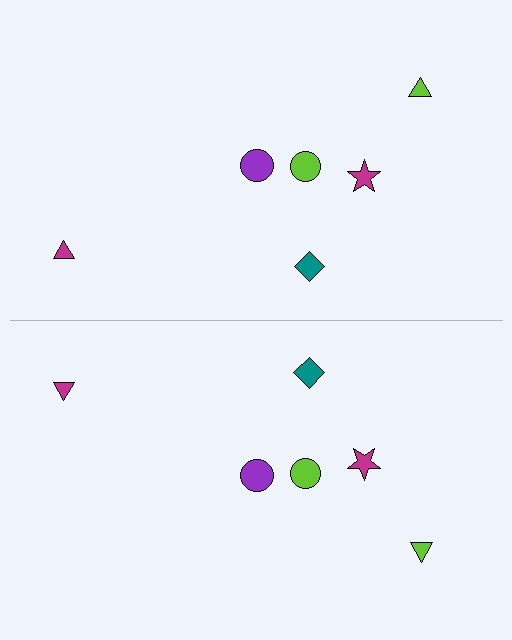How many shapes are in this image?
There are 12 shapes in this image.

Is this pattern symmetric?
Yes, this pattern has bilateral (reflection) symmetry.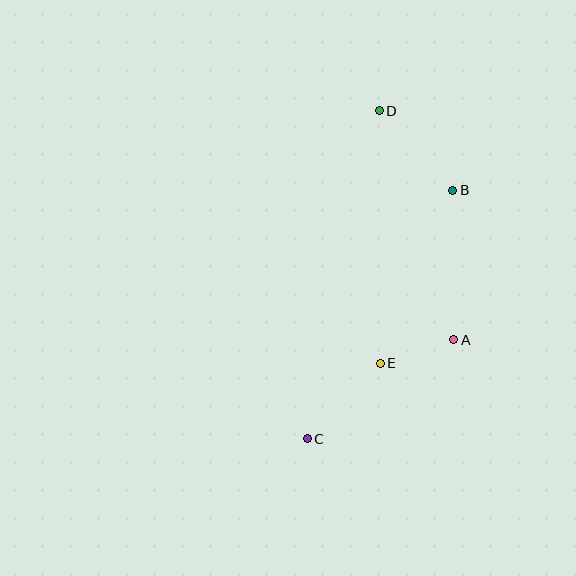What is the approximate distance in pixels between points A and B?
The distance between A and B is approximately 149 pixels.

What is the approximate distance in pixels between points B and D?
The distance between B and D is approximately 108 pixels.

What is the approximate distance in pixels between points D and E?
The distance between D and E is approximately 252 pixels.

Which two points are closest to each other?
Points A and E are closest to each other.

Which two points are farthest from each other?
Points C and D are farthest from each other.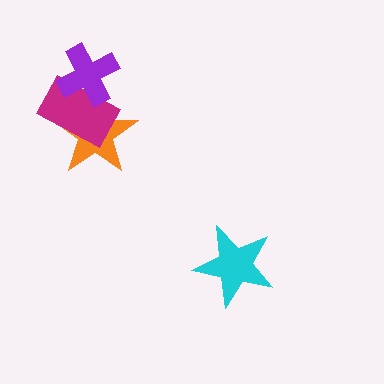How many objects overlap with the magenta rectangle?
2 objects overlap with the magenta rectangle.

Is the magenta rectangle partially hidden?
Yes, it is partially covered by another shape.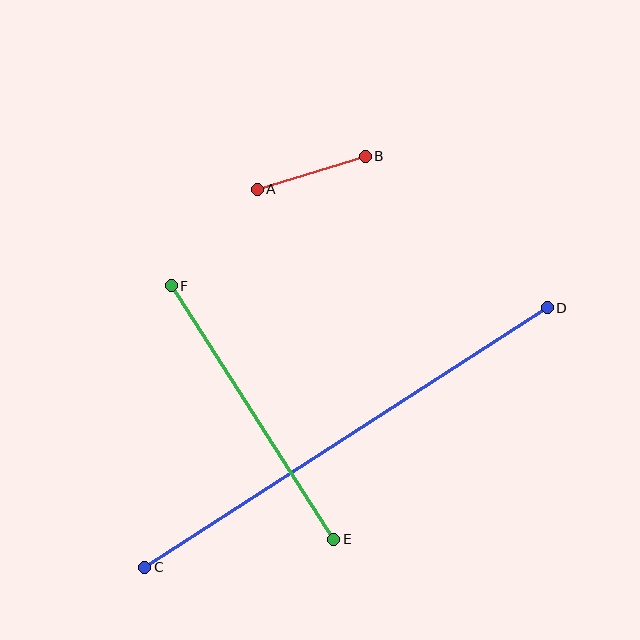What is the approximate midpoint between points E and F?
The midpoint is at approximately (252, 413) pixels.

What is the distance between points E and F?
The distance is approximately 301 pixels.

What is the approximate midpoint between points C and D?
The midpoint is at approximately (346, 438) pixels.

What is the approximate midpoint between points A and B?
The midpoint is at approximately (311, 173) pixels.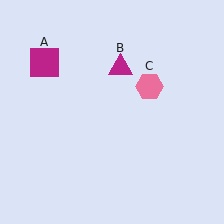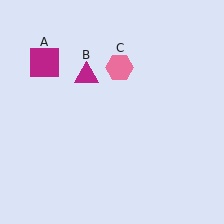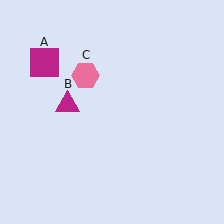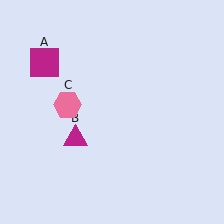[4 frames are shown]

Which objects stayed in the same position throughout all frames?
Magenta square (object A) remained stationary.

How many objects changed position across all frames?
2 objects changed position: magenta triangle (object B), pink hexagon (object C).